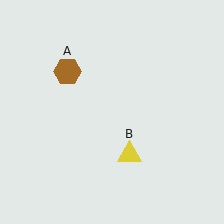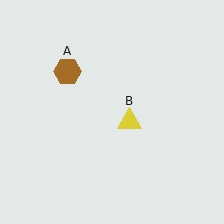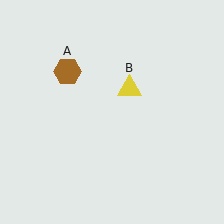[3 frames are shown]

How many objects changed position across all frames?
1 object changed position: yellow triangle (object B).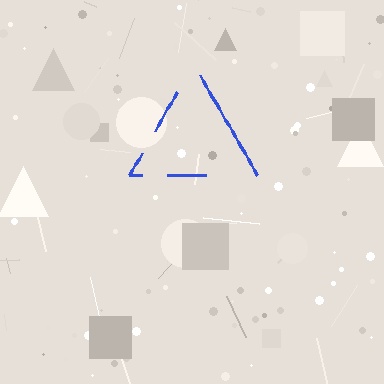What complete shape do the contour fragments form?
The contour fragments form a triangle.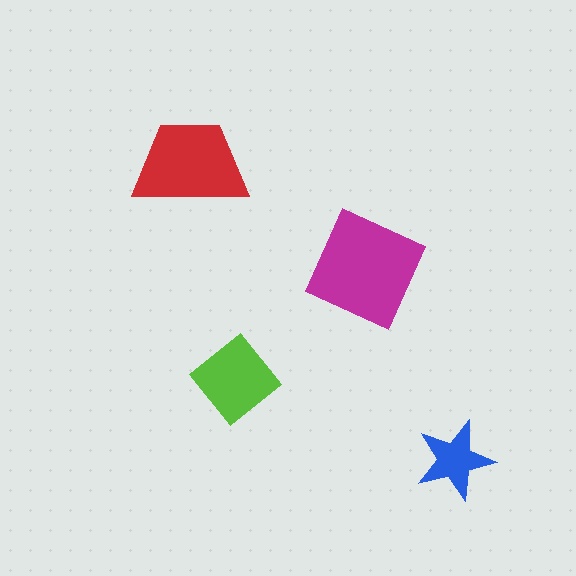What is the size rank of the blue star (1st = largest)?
4th.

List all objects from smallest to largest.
The blue star, the lime diamond, the red trapezoid, the magenta diamond.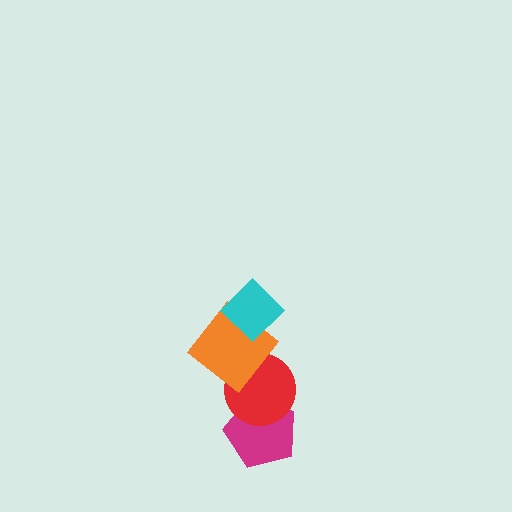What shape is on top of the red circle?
The orange diamond is on top of the red circle.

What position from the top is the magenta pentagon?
The magenta pentagon is 4th from the top.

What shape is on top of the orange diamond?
The cyan diamond is on top of the orange diamond.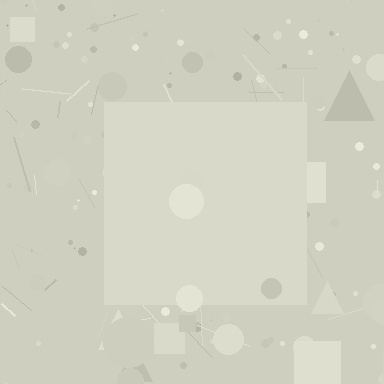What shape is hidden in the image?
A square is hidden in the image.